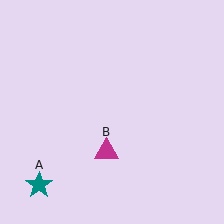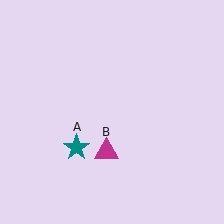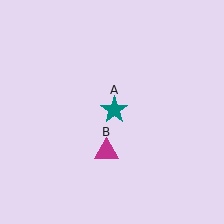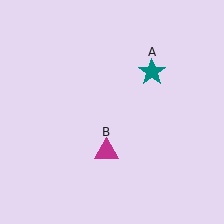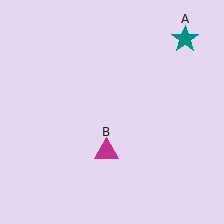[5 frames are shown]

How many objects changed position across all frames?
1 object changed position: teal star (object A).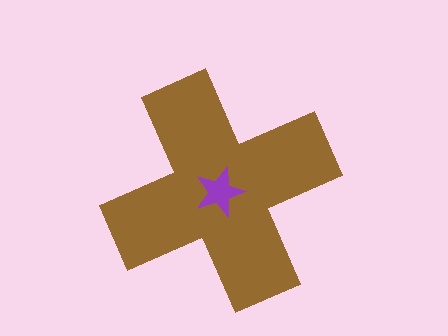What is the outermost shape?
The brown cross.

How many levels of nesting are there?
2.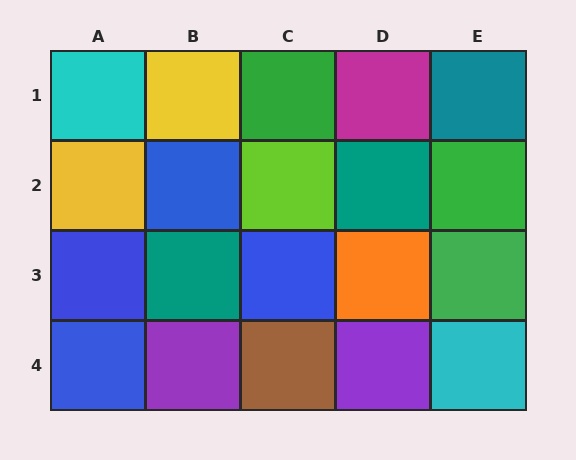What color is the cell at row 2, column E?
Green.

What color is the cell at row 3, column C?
Blue.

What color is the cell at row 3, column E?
Green.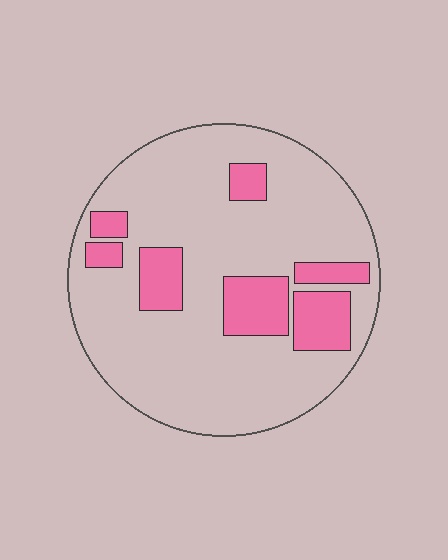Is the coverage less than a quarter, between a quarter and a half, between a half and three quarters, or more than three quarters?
Less than a quarter.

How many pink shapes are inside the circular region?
7.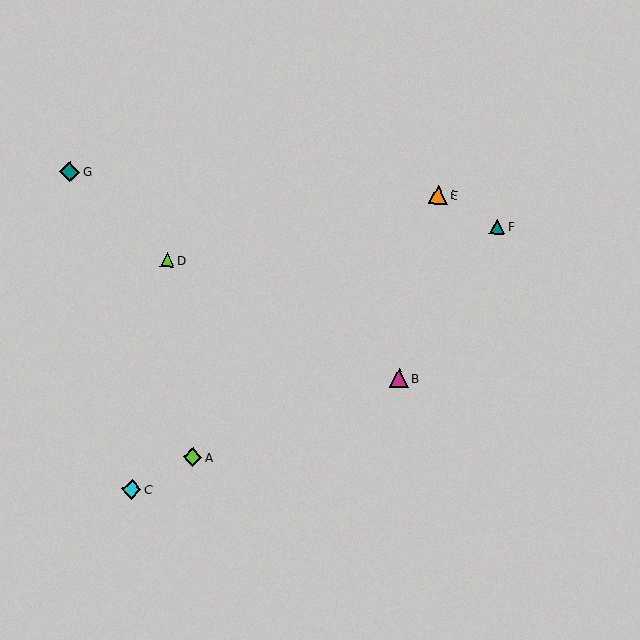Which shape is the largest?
The teal diamond (labeled G) is the largest.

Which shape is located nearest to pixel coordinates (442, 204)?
The orange triangle (labeled E) at (438, 194) is nearest to that location.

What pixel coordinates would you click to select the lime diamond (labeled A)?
Click at (193, 457) to select the lime diamond A.